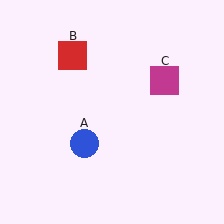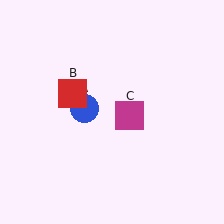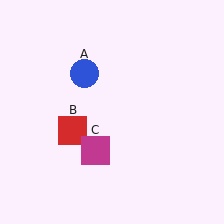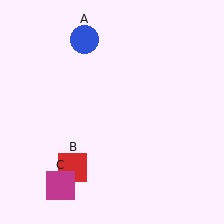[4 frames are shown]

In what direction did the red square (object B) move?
The red square (object B) moved down.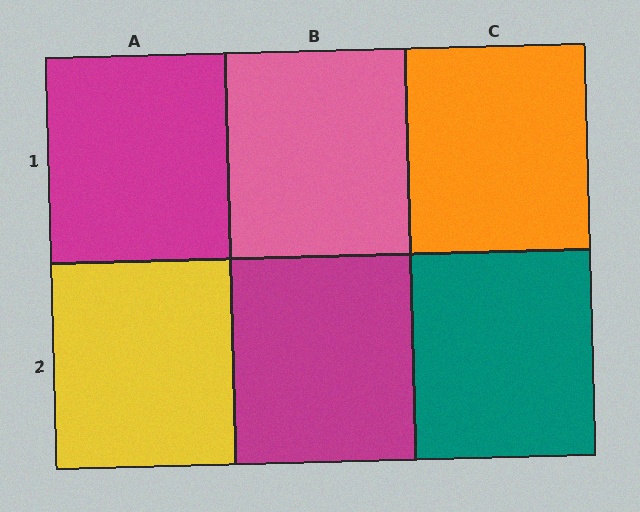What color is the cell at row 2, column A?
Yellow.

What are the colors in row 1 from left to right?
Magenta, pink, orange.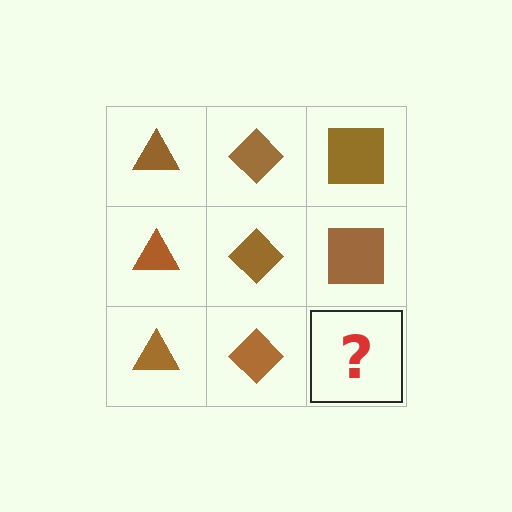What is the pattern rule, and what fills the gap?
The rule is that each column has a consistent shape. The gap should be filled with a brown square.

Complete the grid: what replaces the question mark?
The question mark should be replaced with a brown square.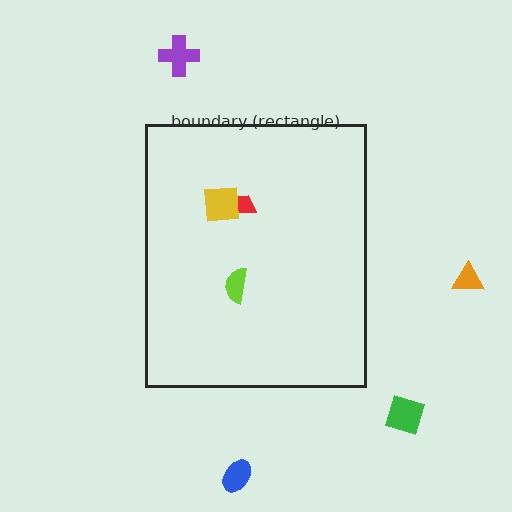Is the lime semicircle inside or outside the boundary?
Inside.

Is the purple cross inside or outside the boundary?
Outside.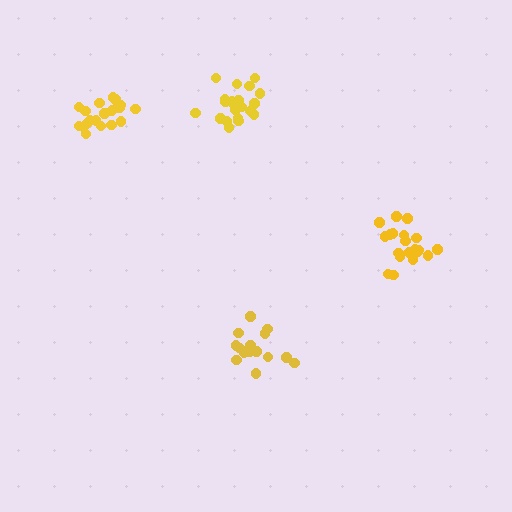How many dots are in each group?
Group 1: 21 dots, Group 2: 21 dots, Group 3: 16 dots, Group 4: 19 dots (77 total).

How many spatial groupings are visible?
There are 4 spatial groupings.